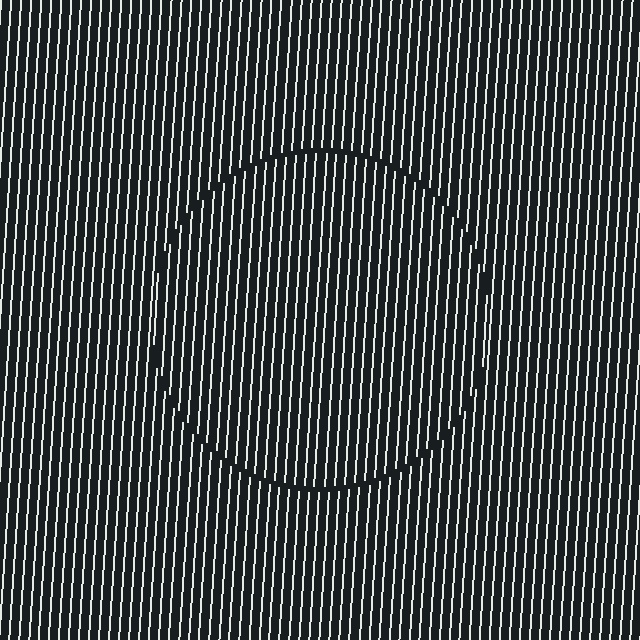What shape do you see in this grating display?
An illusory circle. The interior of the shape contains the same grating, shifted by half a period — the contour is defined by the phase discontinuity where line-ends from the inner and outer gratings abut.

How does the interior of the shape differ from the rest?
The interior of the shape contains the same grating, shifted by half a period — the contour is defined by the phase discontinuity where line-ends from the inner and outer gratings abut.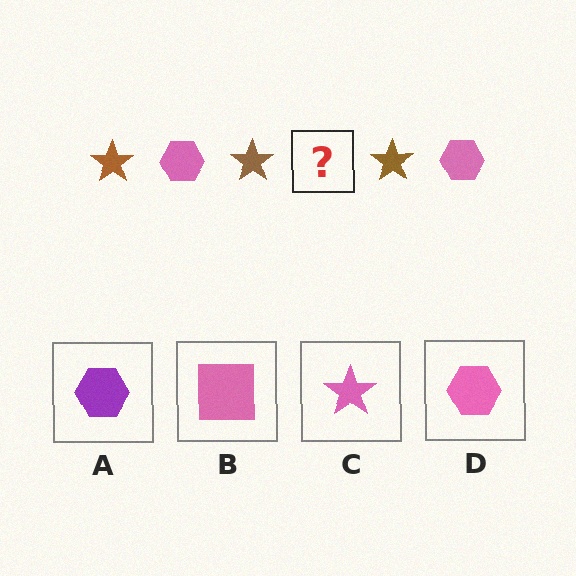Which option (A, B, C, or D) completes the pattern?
D.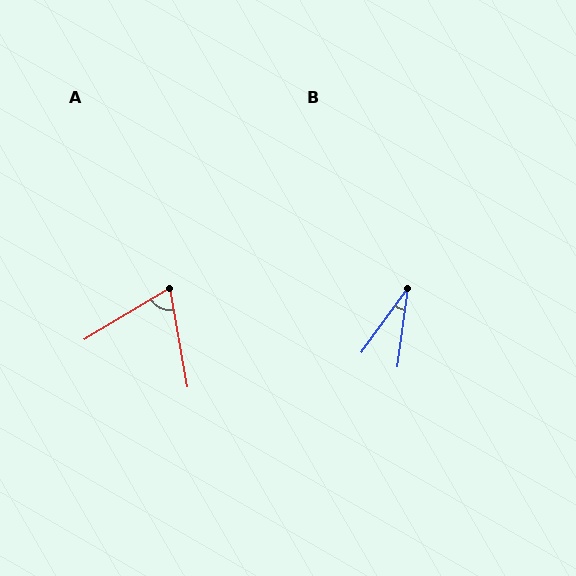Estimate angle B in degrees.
Approximately 28 degrees.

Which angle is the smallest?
B, at approximately 28 degrees.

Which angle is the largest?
A, at approximately 69 degrees.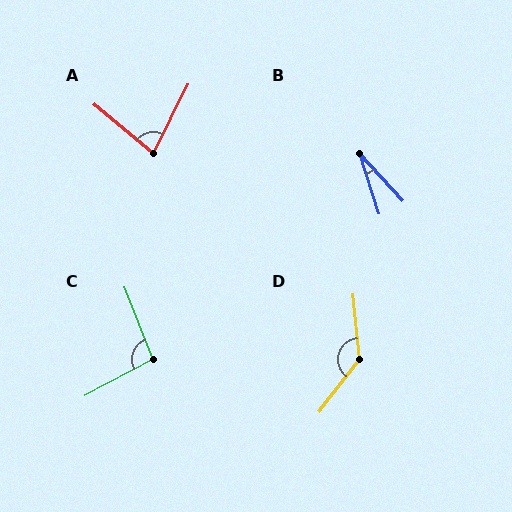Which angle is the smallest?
B, at approximately 25 degrees.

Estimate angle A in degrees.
Approximately 77 degrees.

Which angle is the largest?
D, at approximately 136 degrees.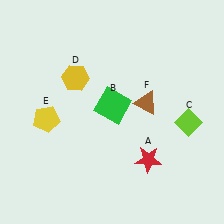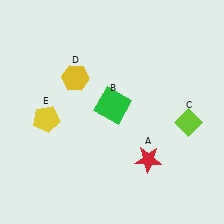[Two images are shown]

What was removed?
The brown triangle (F) was removed in Image 2.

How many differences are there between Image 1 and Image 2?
There is 1 difference between the two images.